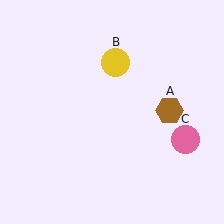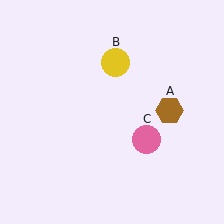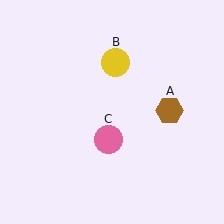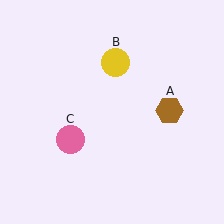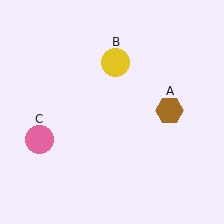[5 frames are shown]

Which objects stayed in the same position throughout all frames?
Brown hexagon (object A) and yellow circle (object B) remained stationary.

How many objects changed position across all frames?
1 object changed position: pink circle (object C).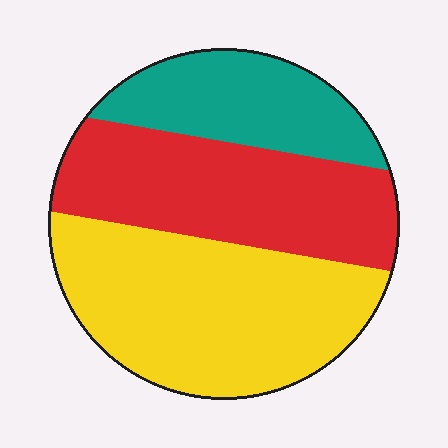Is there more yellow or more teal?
Yellow.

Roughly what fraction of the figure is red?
Red takes up about one third (1/3) of the figure.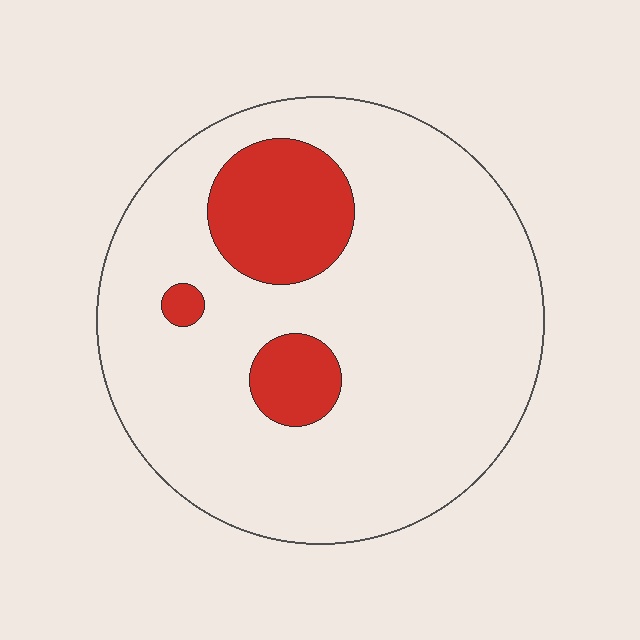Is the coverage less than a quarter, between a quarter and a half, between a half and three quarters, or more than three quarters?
Less than a quarter.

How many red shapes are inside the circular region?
3.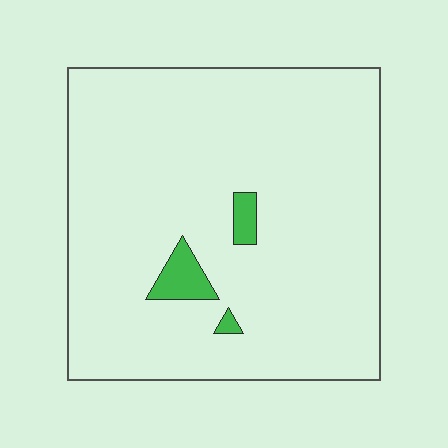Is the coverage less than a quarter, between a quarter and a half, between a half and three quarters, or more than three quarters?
Less than a quarter.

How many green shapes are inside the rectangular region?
3.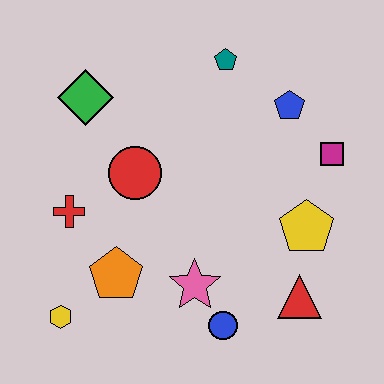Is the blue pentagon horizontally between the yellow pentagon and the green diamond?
Yes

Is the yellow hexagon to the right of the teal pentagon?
No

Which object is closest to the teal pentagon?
The blue pentagon is closest to the teal pentagon.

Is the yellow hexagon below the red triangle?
Yes